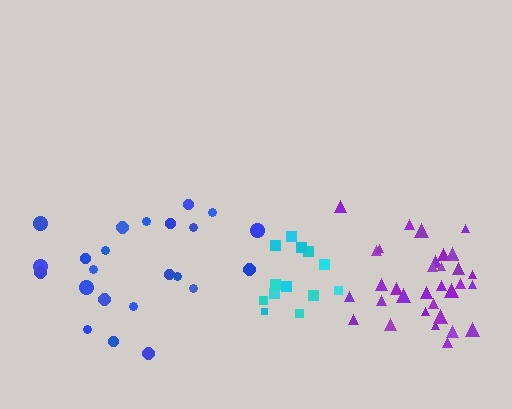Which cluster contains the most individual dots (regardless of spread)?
Purple (33).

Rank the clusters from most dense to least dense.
purple, cyan, blue.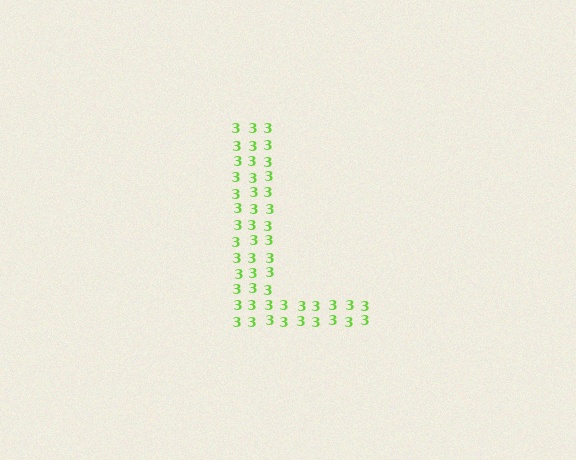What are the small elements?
The small elements are digit 3's.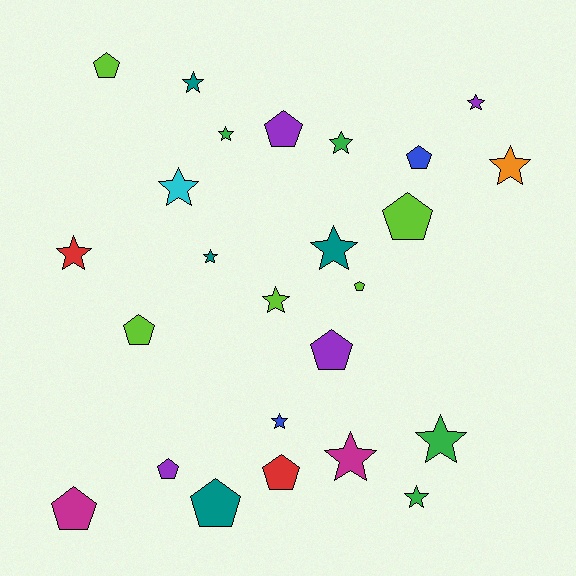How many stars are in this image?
There are 14 stars.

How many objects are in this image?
There are 25 objects.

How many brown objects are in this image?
There are no brown objects.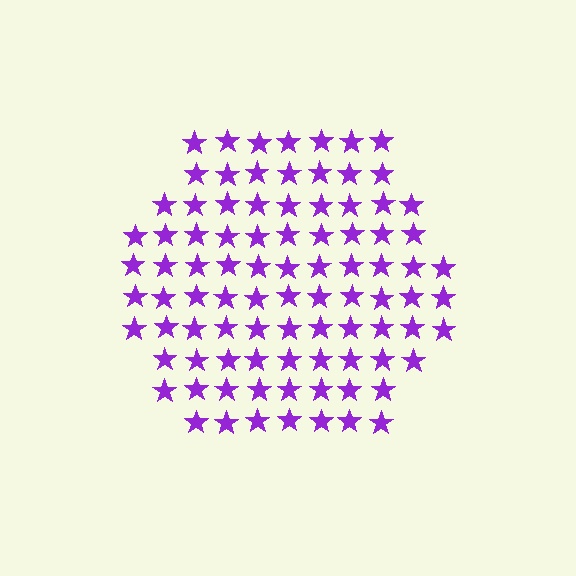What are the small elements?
The small elements are stars.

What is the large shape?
The large shape is a hexagon.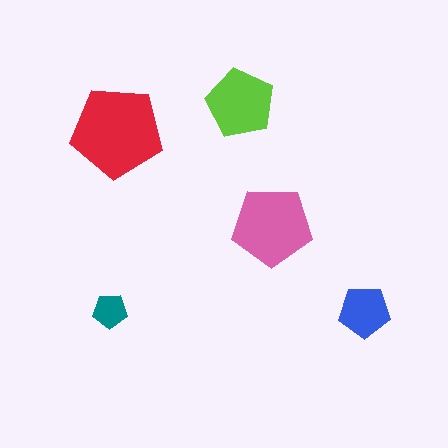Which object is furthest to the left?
The teal pentagon is leftmost.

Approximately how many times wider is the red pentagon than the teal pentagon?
About 2.5 times wider.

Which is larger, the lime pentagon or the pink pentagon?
The pink one.